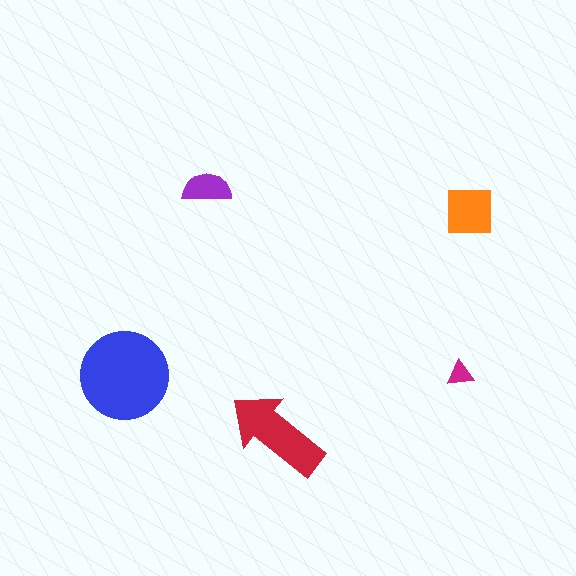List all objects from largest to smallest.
The blue circle, the red arrow, the orange square, the purple semicircle, the magenta triangle.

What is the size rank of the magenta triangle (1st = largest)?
5th.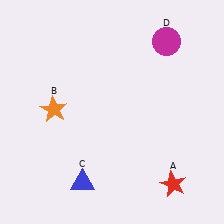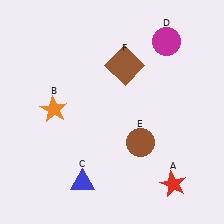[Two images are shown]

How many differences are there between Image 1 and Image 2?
There are 2 differences between the two images.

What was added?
A brown circle (E), a brown square (F) were added in Image 2.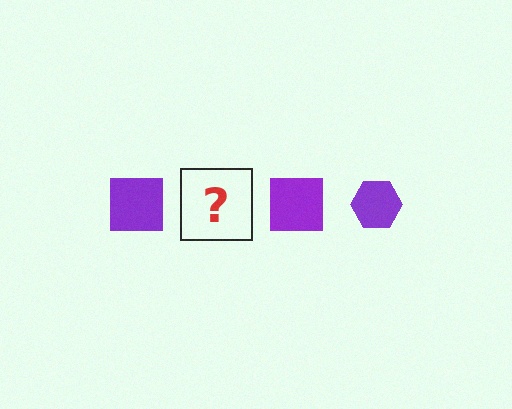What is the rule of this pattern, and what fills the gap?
The rule is that the pattern cycles through square, hexagon shapes in purple. The gap should be filled with a purple hexagon.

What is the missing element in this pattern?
The missing element is a purple hexagon.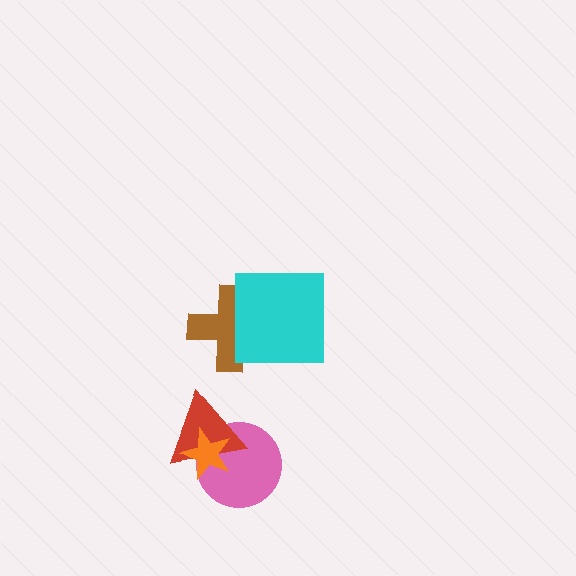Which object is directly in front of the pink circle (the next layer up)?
The red triangle is directly in front of the pink circle.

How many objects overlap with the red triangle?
2 objects overlap with the red triangle.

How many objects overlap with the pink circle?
2 objects overlap with the pink circle.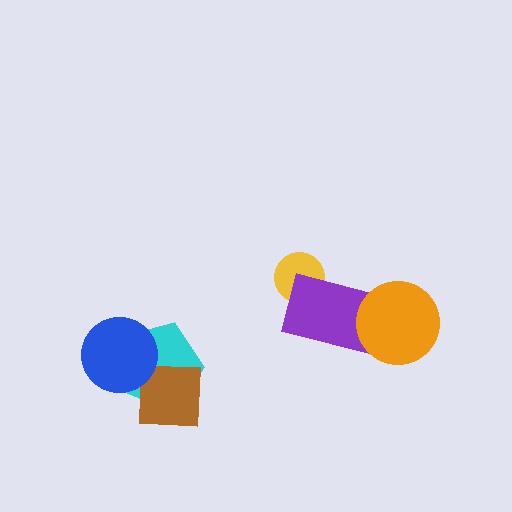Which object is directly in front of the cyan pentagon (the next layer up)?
The brown square is directly in front of the cyan pentagon.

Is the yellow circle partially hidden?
Yes, it is partially covered by another shape.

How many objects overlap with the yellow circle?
1 object overlaps with the yellow circle.